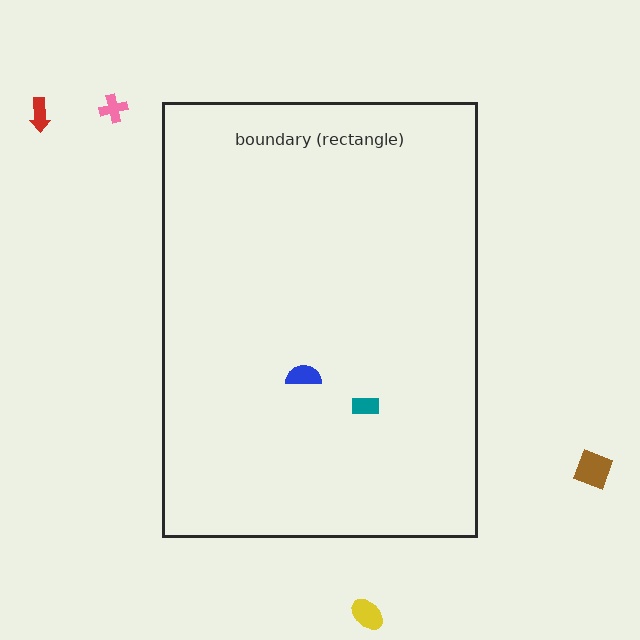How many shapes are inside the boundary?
2 inside, 4 outside.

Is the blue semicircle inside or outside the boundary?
Inside.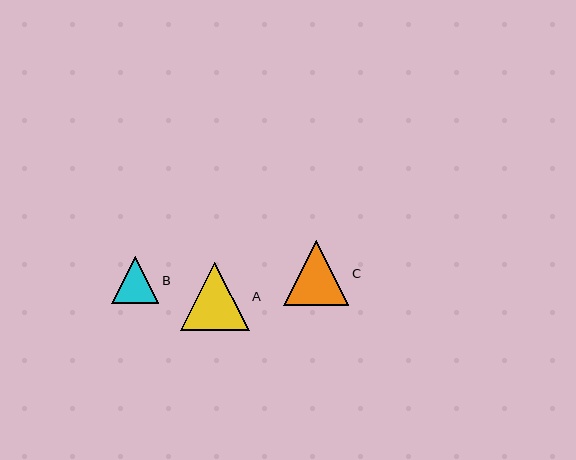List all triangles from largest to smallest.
From largest to smallest: A, C, B.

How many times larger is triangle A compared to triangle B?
Triangle A is approximately 1.5 times the size of triangle B.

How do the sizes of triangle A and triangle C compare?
Triangle A and triangle C are approximately the same size.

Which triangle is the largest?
Triangle A is the largest with a size of approximately 68 pixels.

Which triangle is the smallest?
Triangle B is the smallest with a size of approximately 47 pixels.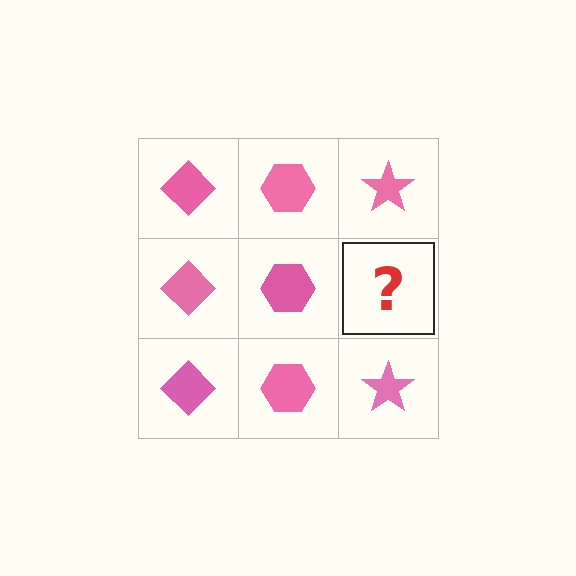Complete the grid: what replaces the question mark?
The question mark should be replaced with a pink star.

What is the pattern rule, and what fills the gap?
The rule is that each column has a consistent shape. The gap should be filled with a pink star.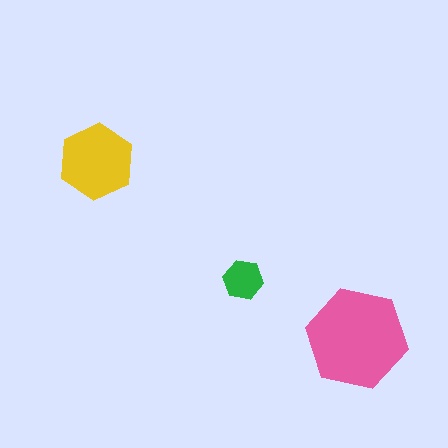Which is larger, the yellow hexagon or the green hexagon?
The yellow one.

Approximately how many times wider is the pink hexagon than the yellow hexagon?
About 1.5 times wider.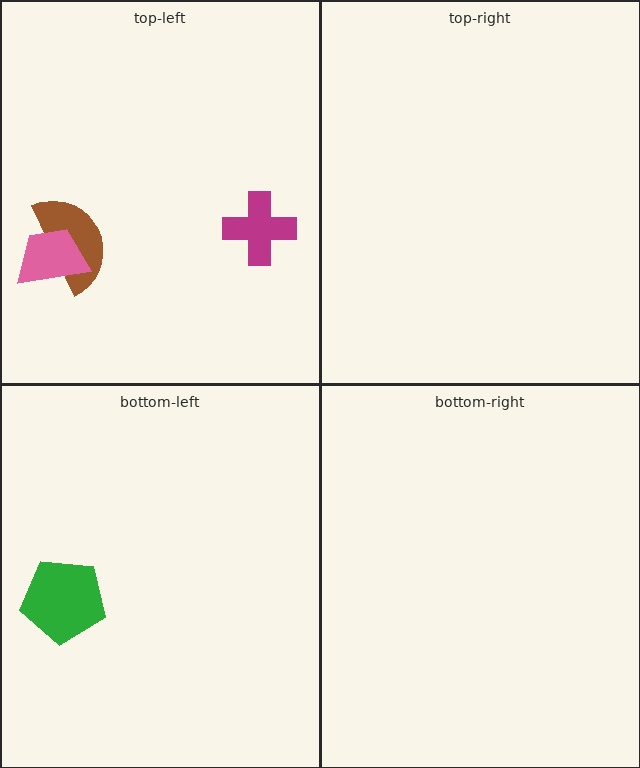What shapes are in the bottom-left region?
The green pentagon.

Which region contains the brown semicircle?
The top-left region.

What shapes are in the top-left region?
The magenta cross, the brown semicircle, the pink trapezoid.